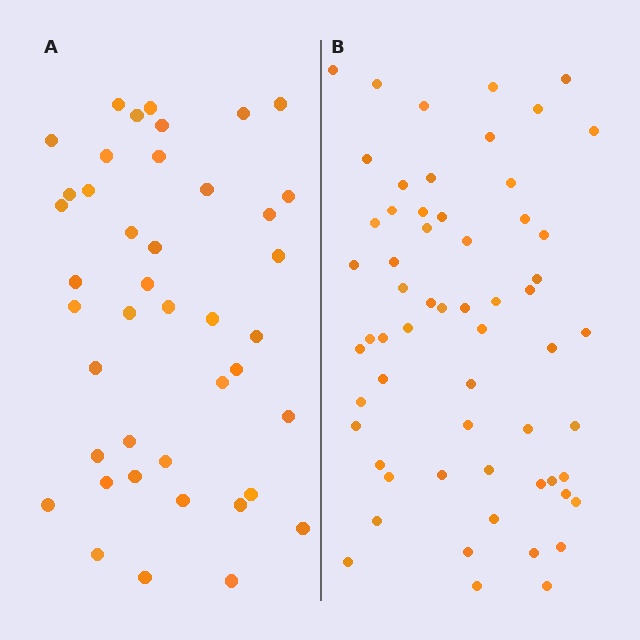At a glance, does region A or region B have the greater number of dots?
Region B (the right region) has more dots.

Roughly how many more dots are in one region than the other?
Region B has approximately 20 more dots than region A.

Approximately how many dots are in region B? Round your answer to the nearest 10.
About 60 dots.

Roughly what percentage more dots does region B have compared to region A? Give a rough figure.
About 45% more.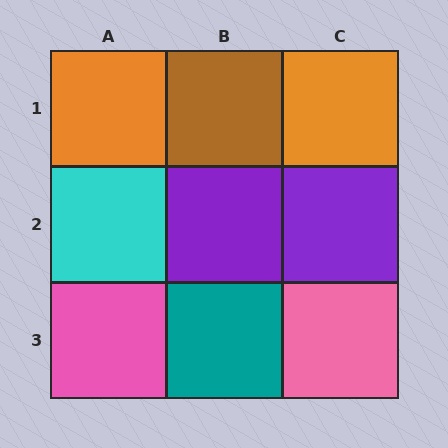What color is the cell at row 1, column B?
Brown.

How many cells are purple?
2 cells are purple.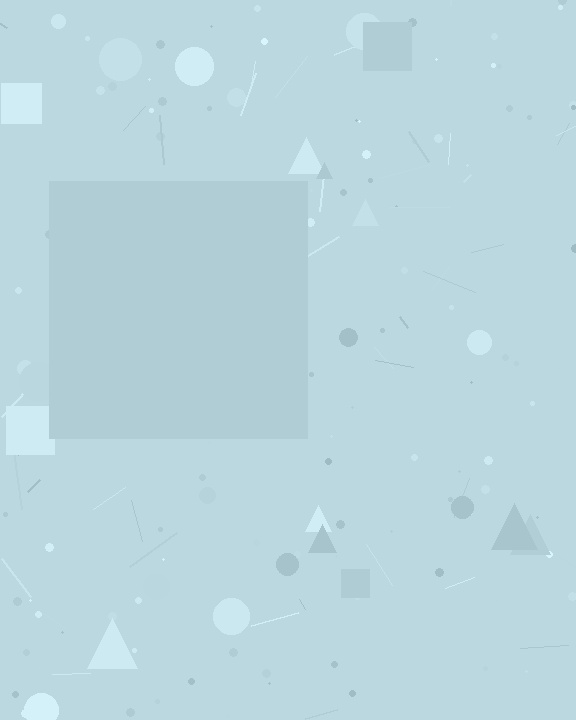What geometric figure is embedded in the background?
A square is embedded in the background.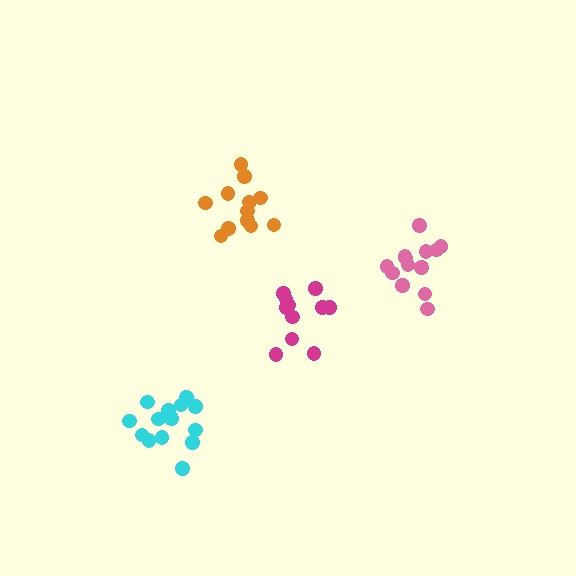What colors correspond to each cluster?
The clusters are colored: magenta, orange, pink, cyan.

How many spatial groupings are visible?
There are 4 spatial groupings.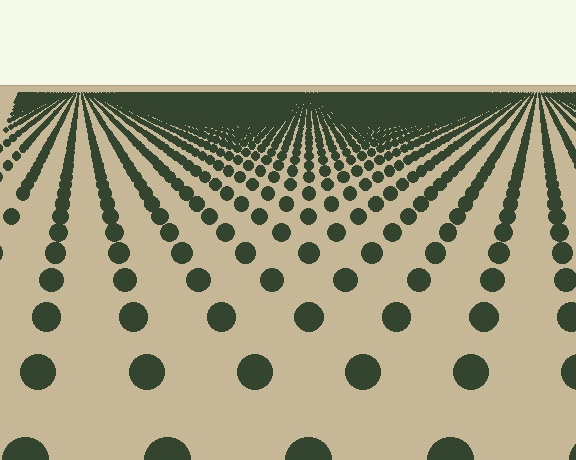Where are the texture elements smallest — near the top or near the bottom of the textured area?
Near the top.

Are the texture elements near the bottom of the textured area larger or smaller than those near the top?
Larger. Near the bottom, elements are closer to the viewer and appear at a bigger on-screen size.